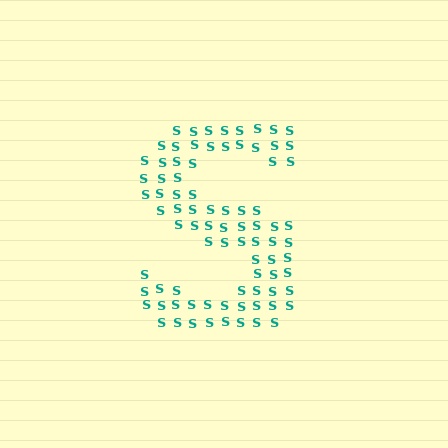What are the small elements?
The small elements are letter S's.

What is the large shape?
The large shape is the letter S.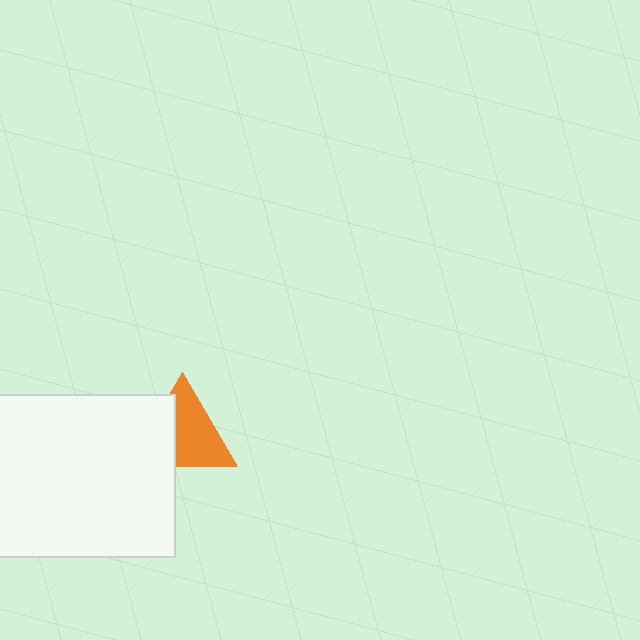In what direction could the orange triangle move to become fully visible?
The orange triangle could move right. That would shift it out from behind the white rectangle entirely.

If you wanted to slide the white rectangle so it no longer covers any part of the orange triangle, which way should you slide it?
Slide it left — that is the most direct way to separate the two shapes.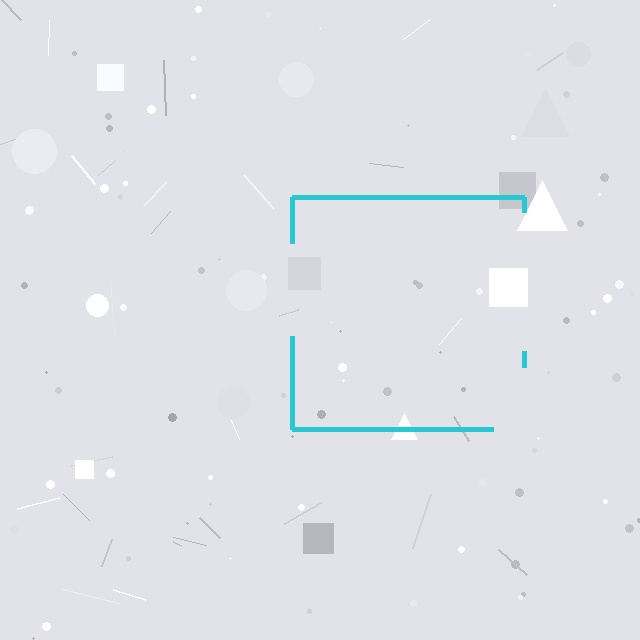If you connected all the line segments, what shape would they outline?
They would outline a square.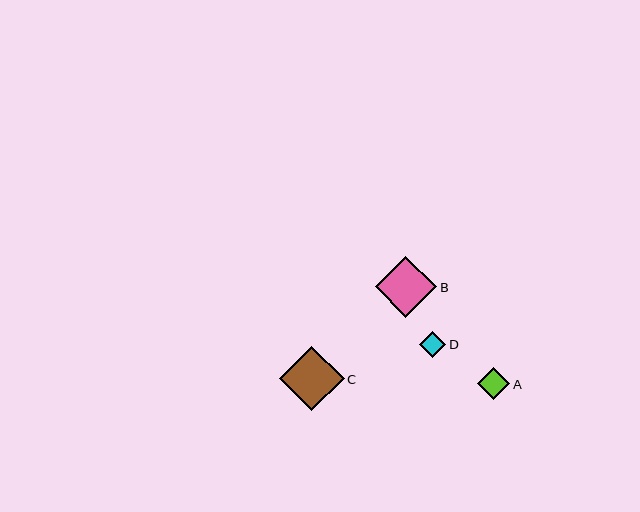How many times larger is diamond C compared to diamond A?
Diamond C is approximately 2.0 times the size of diamond A.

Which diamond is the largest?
Diamond C is the largest with a size of approximately 65 pixels.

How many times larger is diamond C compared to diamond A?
Diamond C is approximately 2.0 times the size of diamond A.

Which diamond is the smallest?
Diamond D is the smallest with a size of approximately 26 pixels.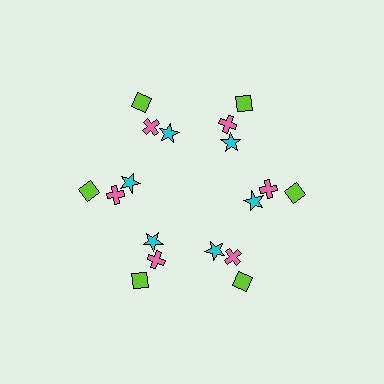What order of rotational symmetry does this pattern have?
This pattern has 6-fold rotational symmetry.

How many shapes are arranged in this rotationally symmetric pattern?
There are 18 shapes, arranged in 6 groups of 3.